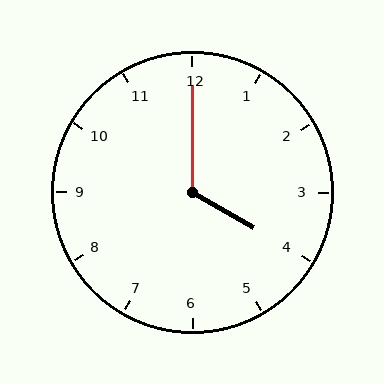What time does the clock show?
4:00.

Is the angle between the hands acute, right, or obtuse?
It is obtuse.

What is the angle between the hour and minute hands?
Approximately 120 degrees.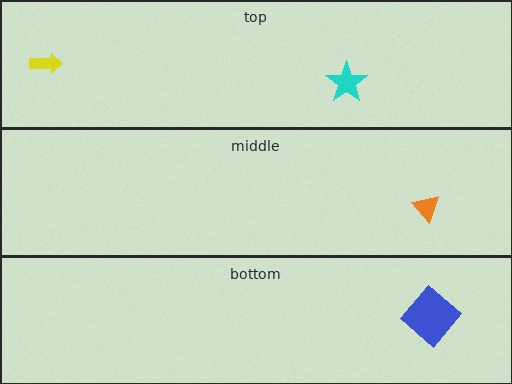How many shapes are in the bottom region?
1.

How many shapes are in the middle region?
1.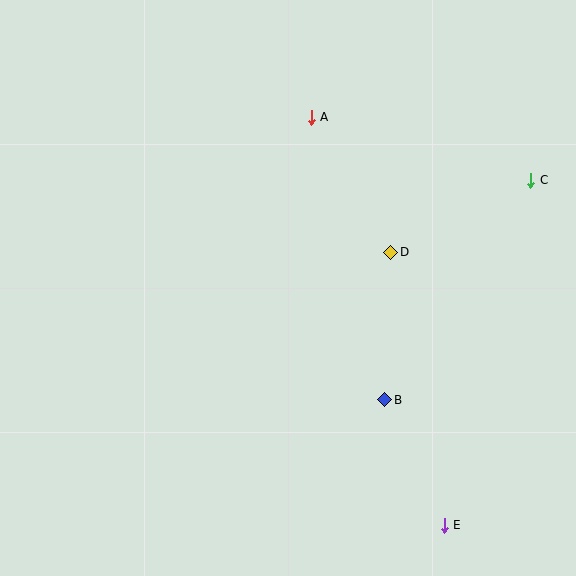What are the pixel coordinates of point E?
Point E is at (444, 525).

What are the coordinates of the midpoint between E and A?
The midpoint between E and A is at (378, 321).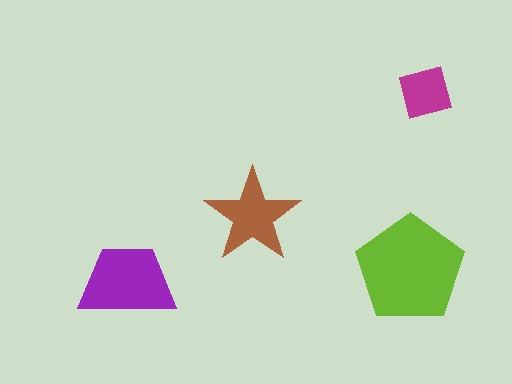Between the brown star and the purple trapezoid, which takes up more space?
The purple trapezoid.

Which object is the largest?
The lime pentagon.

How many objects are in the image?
There are 4 objects in the image.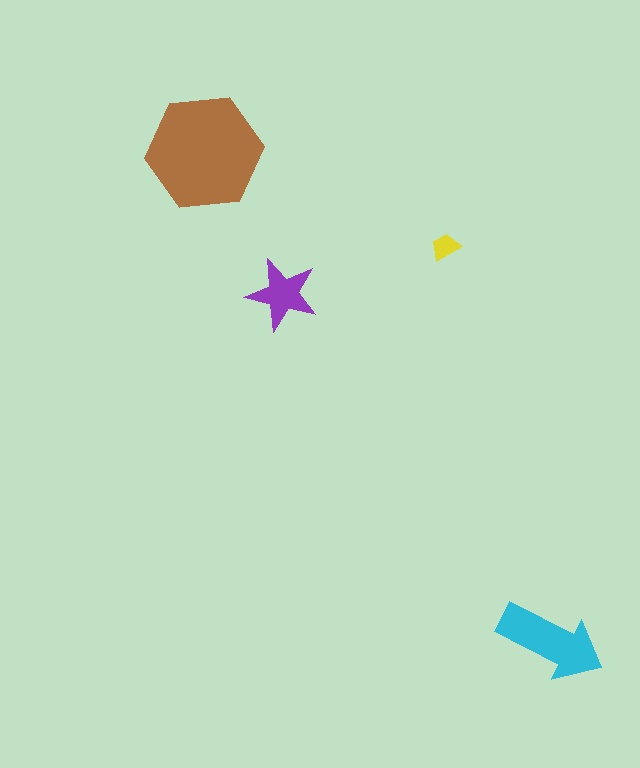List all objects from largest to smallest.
The brown hexagon, the cyan arrow, the purple star, the yellow trapezoid.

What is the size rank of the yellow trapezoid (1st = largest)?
4th.